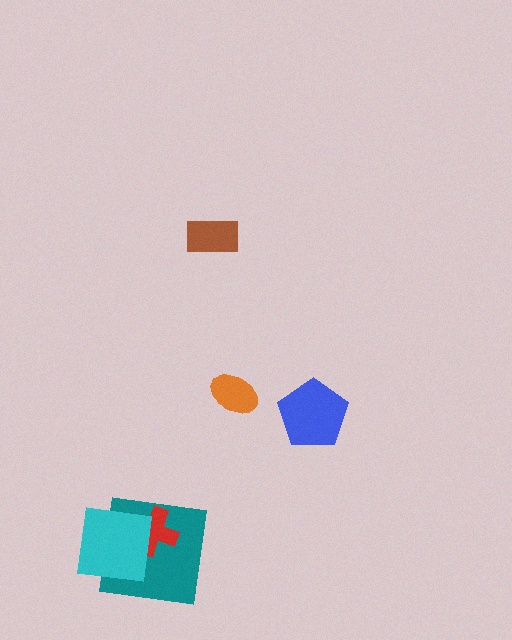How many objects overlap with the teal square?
2 objects overlap with the teal square.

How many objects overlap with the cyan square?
2 objects overlap with the cyan square.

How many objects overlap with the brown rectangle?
0 objects overlap with the brown rectangle.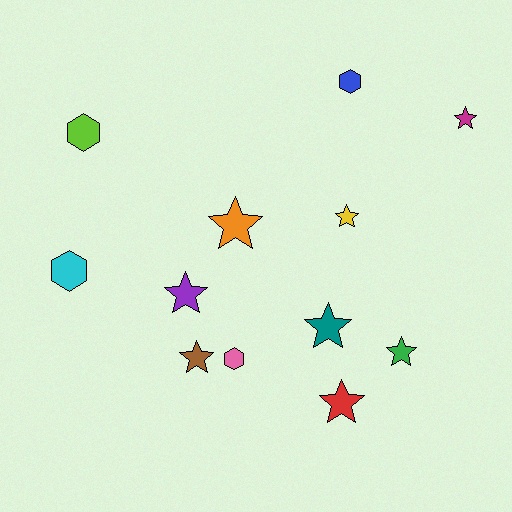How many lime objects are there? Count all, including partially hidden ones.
There is 1 lime object.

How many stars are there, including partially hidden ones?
There are 8 stars.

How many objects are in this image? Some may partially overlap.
There are 12 objects.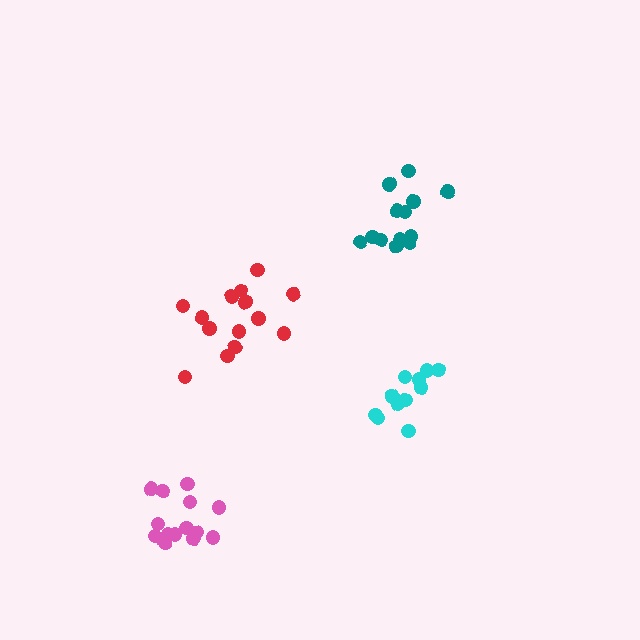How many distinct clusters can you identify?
There are 4 distinct clusters.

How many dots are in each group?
Group 1: 14 dots, Group 2: 13 dots, Group 3: 11 dots, Group 4: 14 dots (52 total).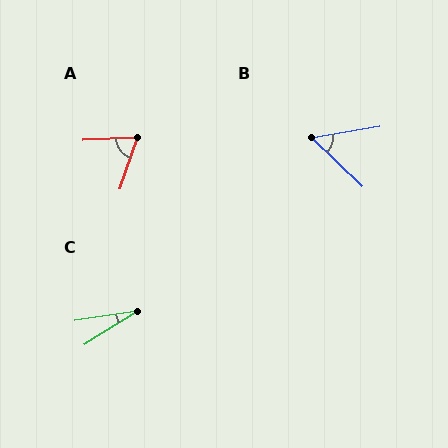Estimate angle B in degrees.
Approximately 53 degrees.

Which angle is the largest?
A, at approximately 69 degrees.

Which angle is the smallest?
C, at approximately 23 degrees.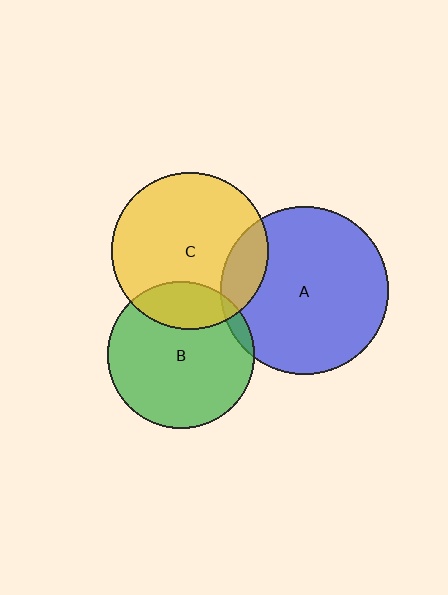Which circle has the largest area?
Circle A (blue).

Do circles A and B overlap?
Yes.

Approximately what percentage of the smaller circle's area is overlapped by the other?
Approximately 5%.